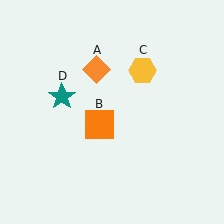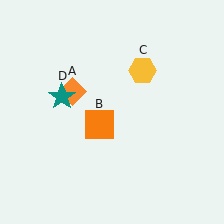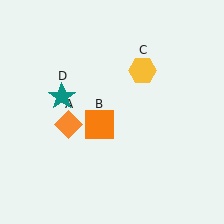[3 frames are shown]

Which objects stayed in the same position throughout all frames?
Orange square (object B) and yellow hexagon (object C) and teal star (object D) remained stationary.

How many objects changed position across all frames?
1 object changed position: orange diamond (object A).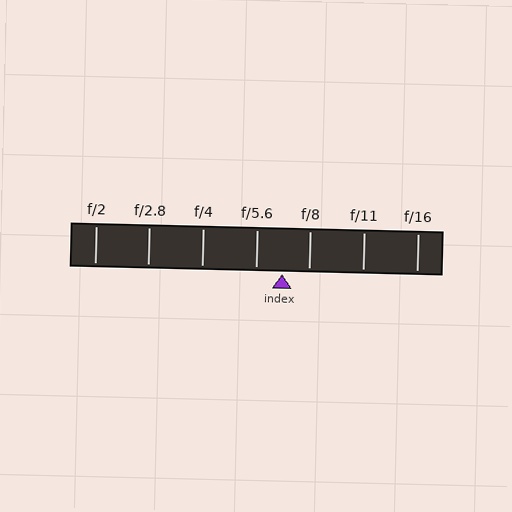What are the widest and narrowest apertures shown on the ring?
The widest aperture shown is f/2 and the narrowest is f/16.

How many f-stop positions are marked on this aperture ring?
There are 7 f-stop positions marked.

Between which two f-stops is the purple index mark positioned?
The index mark is between f/5.6 and f/8.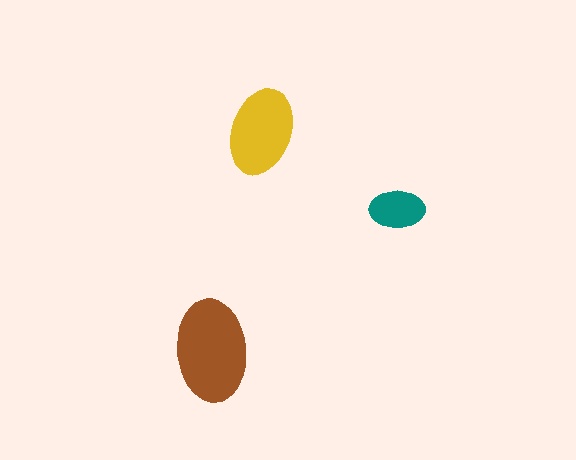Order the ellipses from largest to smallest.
the brown one, the yellow one, the teal one.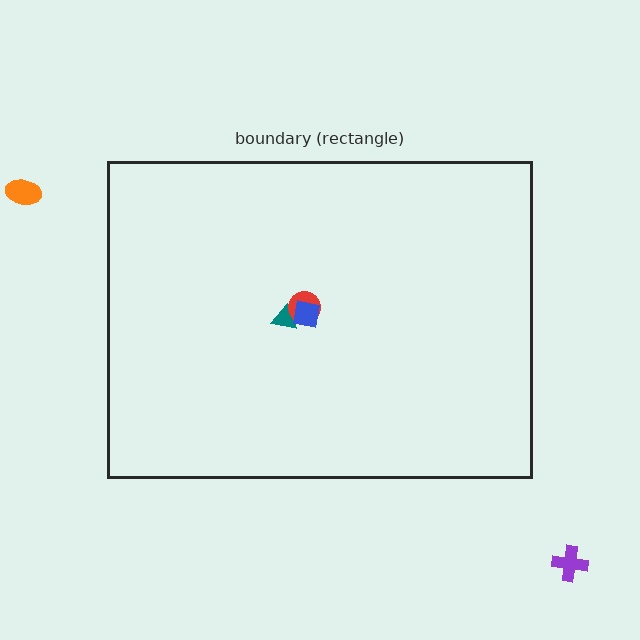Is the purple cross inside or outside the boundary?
Outside.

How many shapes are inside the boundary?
3 inside, 2 outside.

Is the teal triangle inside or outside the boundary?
Inside.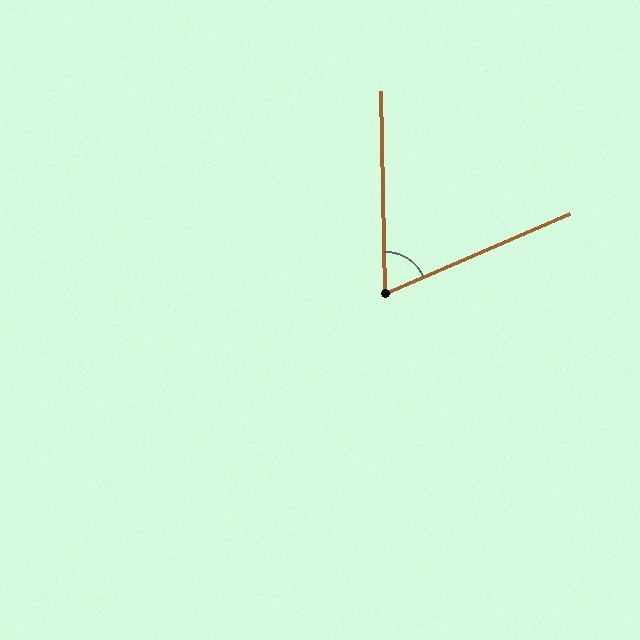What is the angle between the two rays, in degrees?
Approximately 67 degrees.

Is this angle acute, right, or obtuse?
It is acute.